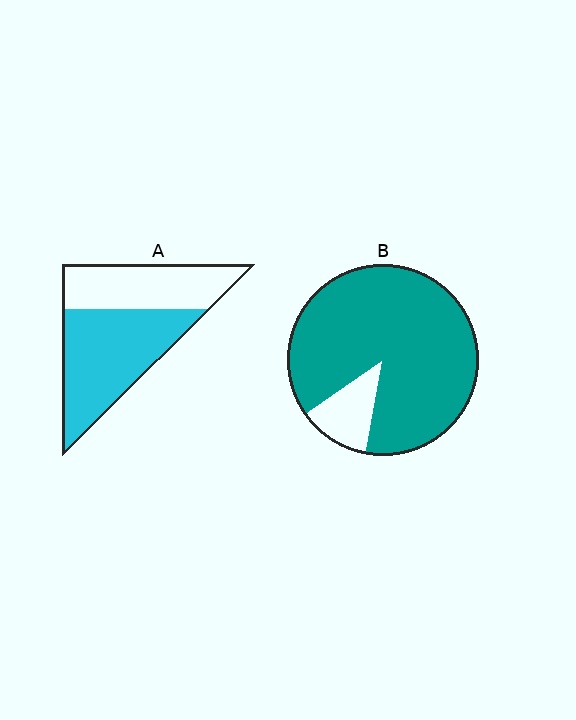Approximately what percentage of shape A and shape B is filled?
A is approximately 60% and B is approximately 90%.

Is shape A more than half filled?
Yes.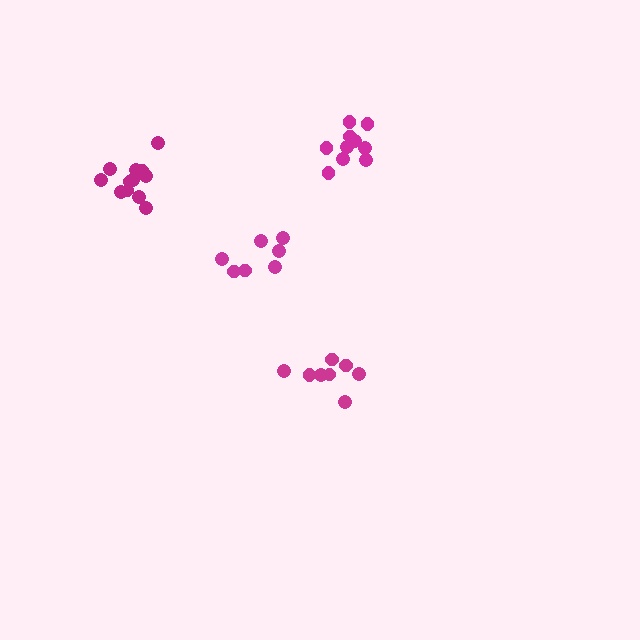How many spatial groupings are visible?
There are 4 spatial groupings.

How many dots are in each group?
Group 1: 7 dots, Group 2: 8 dots, Group 3: 10 dots, Group 4: 12 dots (37 total).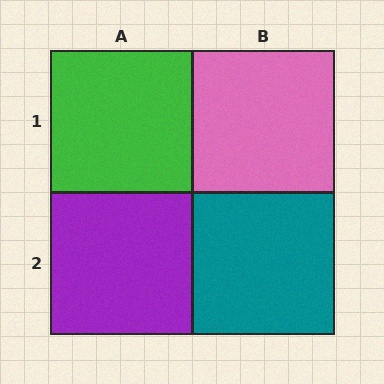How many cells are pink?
1 cell is pink.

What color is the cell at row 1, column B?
Pink.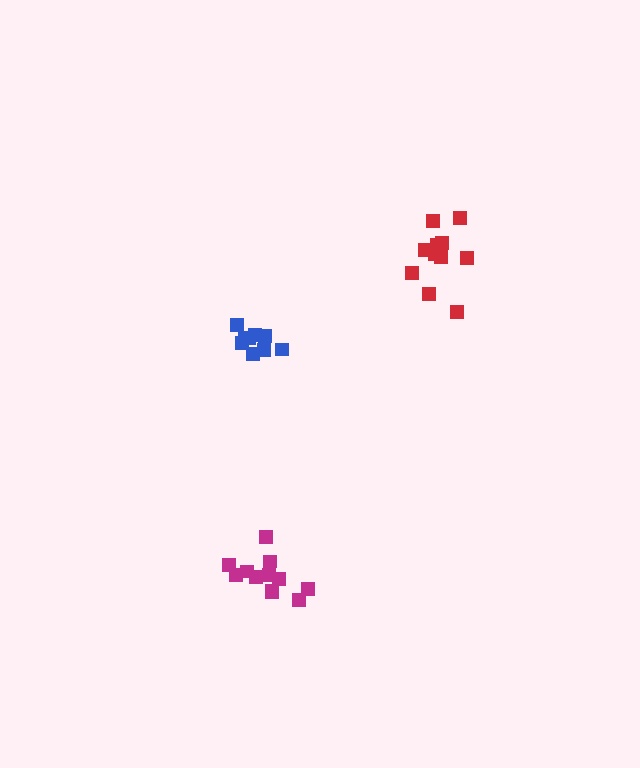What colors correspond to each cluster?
The clusters are colored: blue, red, magenta.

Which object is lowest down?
The magenta cluster is bottommost.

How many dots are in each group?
Group 1: 9 dots, Group 2: 11 dots, Group 3: 12 dots (32 total).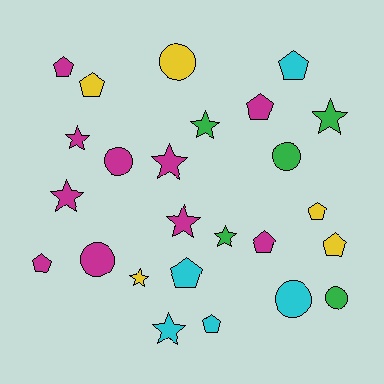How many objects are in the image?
There are 25 objects.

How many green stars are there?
There are 3 green stars.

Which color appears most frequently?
Magenta, with 10 objects.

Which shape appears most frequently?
Pentagon, with 10 objects.